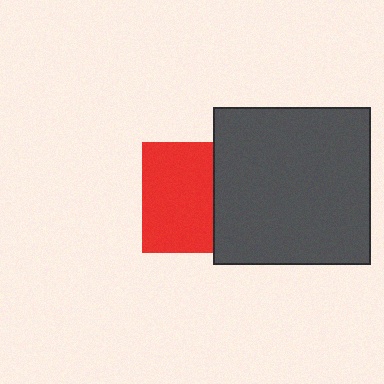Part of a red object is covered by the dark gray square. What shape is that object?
It is a square.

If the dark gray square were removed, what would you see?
You would see the complete red square.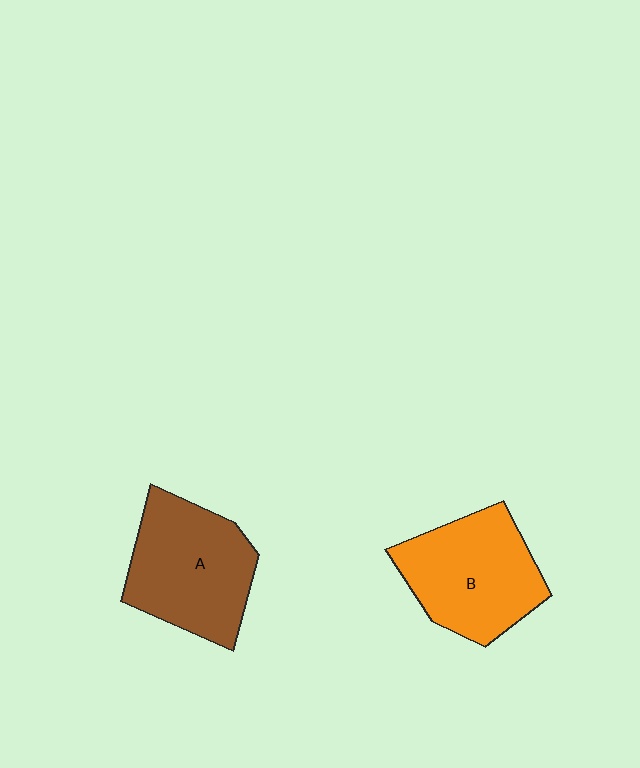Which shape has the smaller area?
Shape B (orange).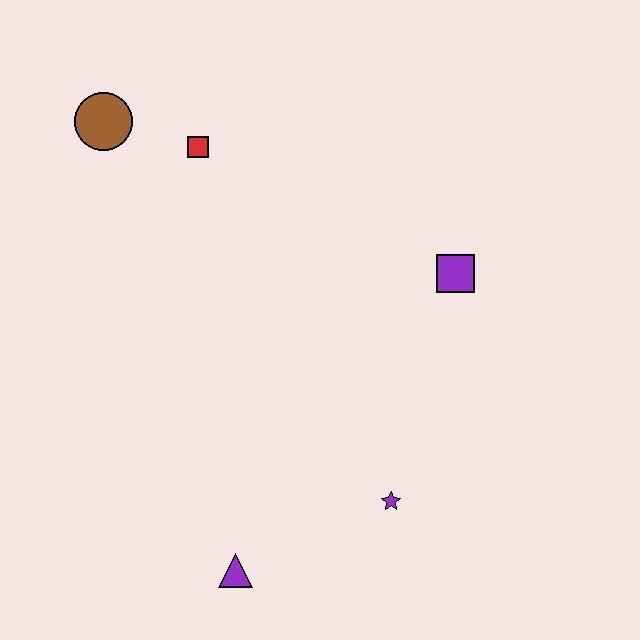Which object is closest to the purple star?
The purple triangle is closest to the purple star.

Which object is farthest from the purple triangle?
The brown circle is farthest from the purple triangle.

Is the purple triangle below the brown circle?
Yes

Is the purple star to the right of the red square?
Yes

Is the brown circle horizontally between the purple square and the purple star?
No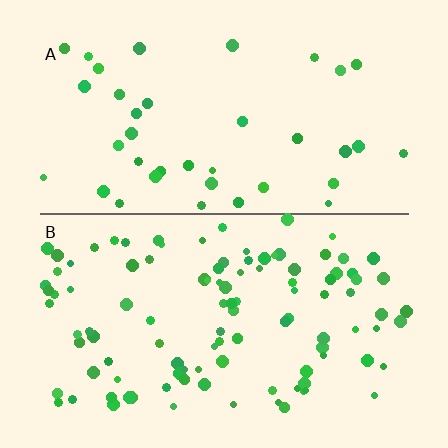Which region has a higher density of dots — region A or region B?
B (the bottom).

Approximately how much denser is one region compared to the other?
Approximately 2.7× — region B over region A.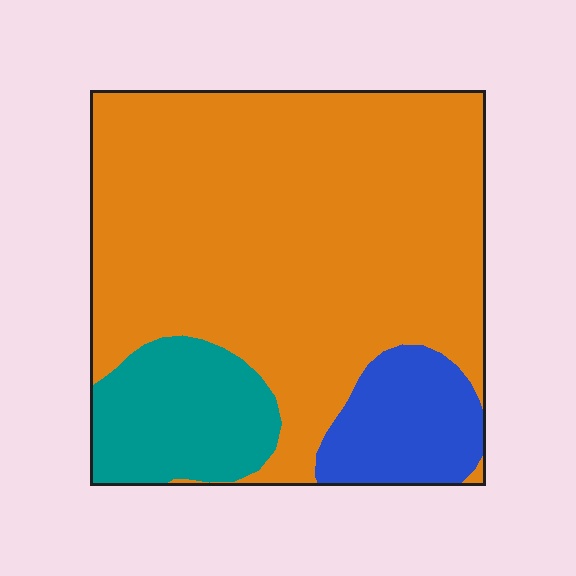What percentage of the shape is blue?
Blue covers roughly 10% of the shape.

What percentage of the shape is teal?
Teal takes up about one sixth (1/6) of the shape.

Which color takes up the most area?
Orange, at roughly 75%.